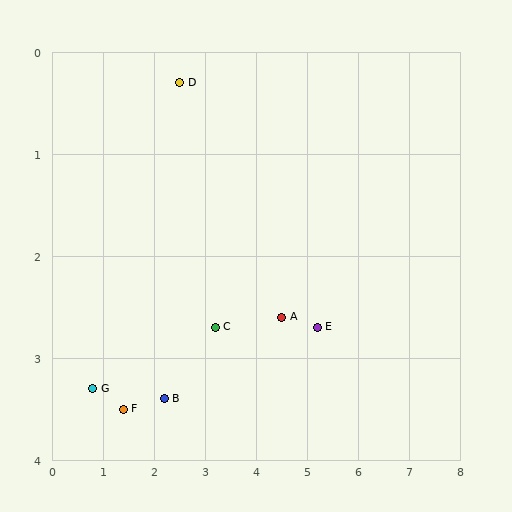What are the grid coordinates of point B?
Point B is at approximately (2.2, 3.4).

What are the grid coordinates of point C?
Point C is at approximately (3.2, 2.7).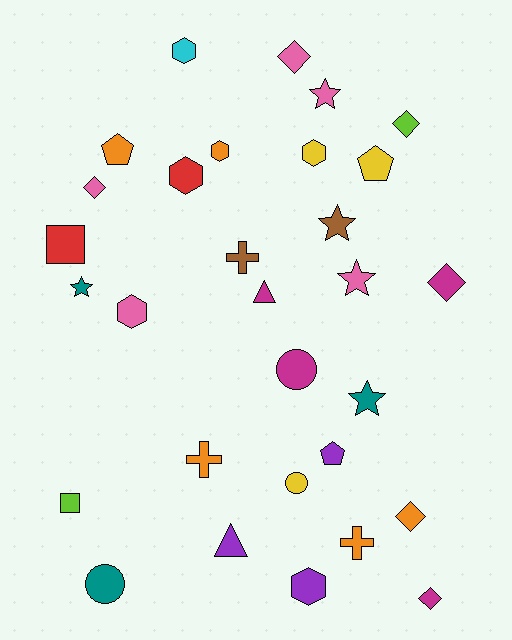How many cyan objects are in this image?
There is 1 cyan object.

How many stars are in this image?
There are 5 stars.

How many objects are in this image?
There are 30 objects.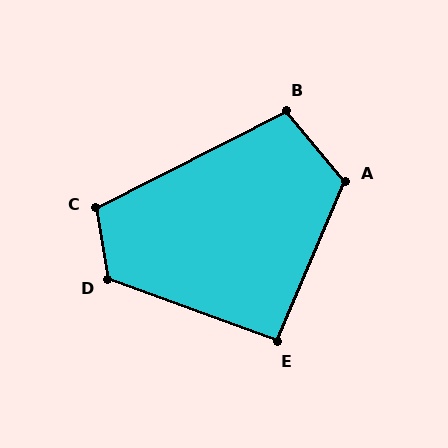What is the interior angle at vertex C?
Approximately 108 degrees (obtuse).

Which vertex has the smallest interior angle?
E, at approximately 93 degrees.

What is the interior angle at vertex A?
Approximately 117 degrees (obtuse).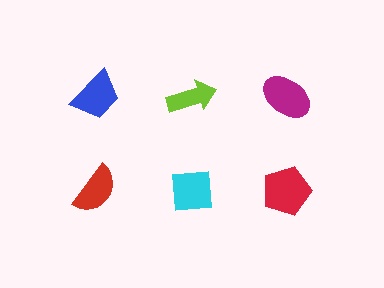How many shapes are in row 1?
3 shapes.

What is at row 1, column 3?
A magenta ellipse.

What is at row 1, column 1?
A blue trapezoid.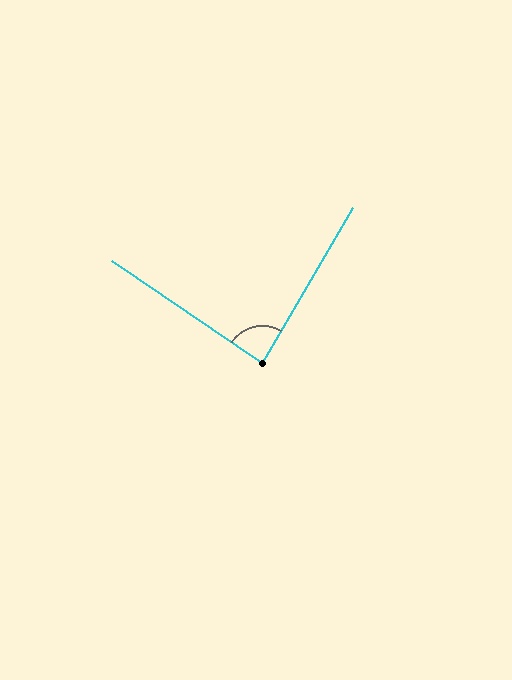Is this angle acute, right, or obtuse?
It is approximately a right angle.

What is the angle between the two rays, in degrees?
Approximately 86 degrees.